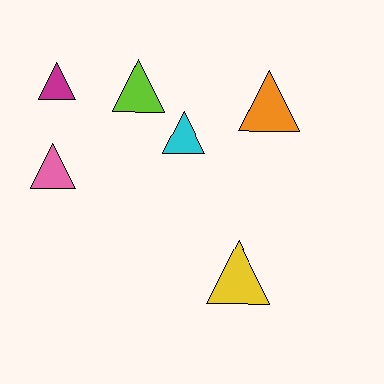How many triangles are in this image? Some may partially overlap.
There are 6 triangles.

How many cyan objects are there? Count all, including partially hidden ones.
There is 1 cyan object.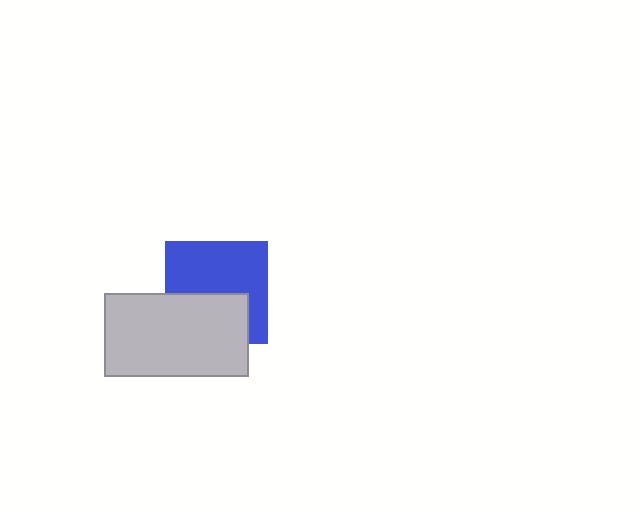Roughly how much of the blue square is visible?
About half of it is visible (roughly 60%).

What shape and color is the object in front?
The object in front is a light gray rectangle.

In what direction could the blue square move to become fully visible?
The blue square could move up. That would shift it out from behind the light gray rectangle entirely.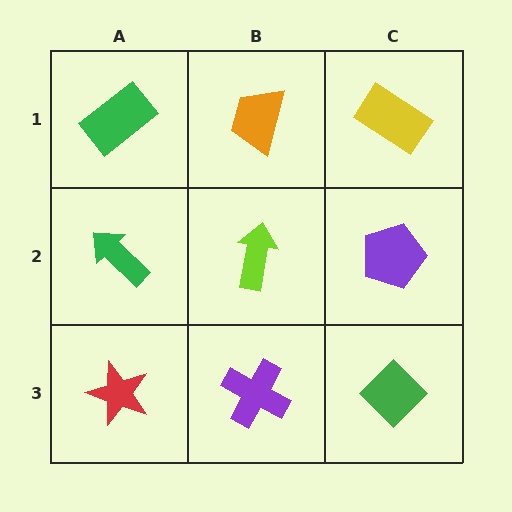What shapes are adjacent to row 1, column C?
A purple pentagon (row 2, column C), an orange trapezoid (row 1, column B).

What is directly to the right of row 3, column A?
A purple cross.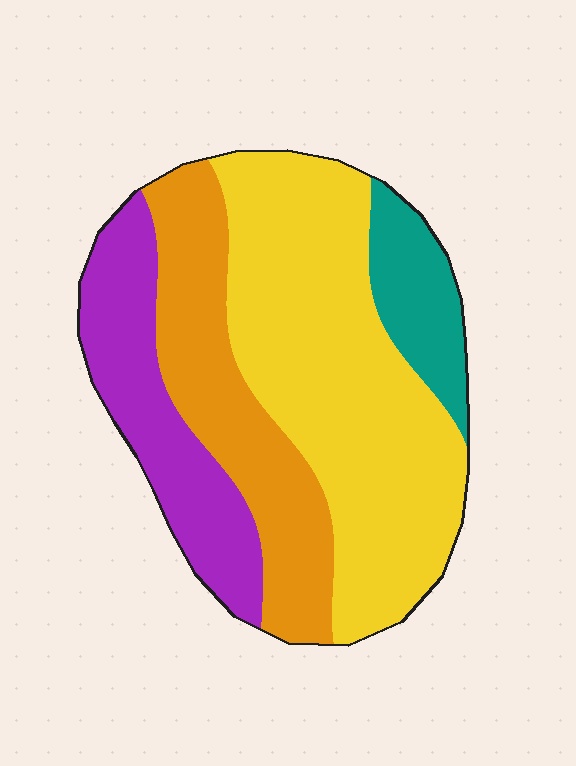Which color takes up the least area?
Teal, at roughly 10%.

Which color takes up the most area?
Yellow, at roughly 45%.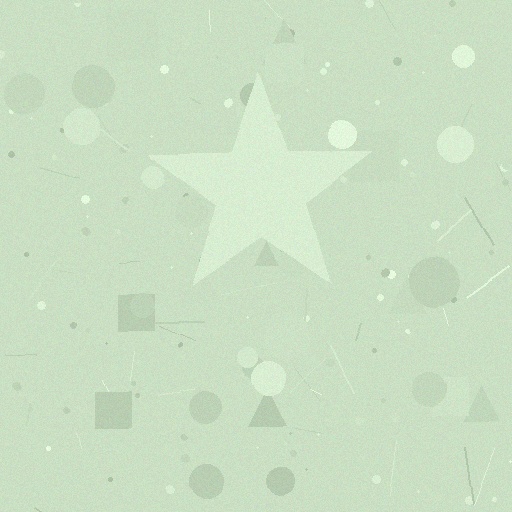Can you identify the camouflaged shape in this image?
The camouflaged shape is a star.